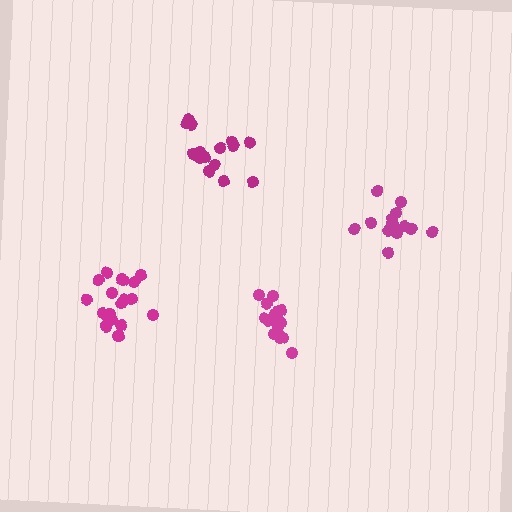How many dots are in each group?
Group 1: 15 dots, Group 2: 15 dots, Group 3: 19 dots, Group 4: 16 dots (65 total).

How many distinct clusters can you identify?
There are 4 distinct clusters.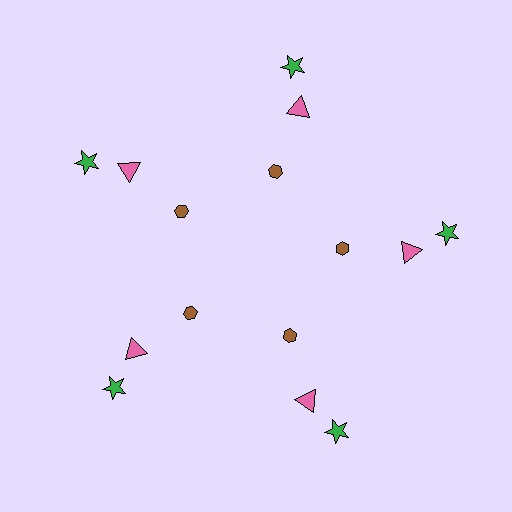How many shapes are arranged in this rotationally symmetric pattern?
There are 15 shapes, arranged in 5 groups of 3.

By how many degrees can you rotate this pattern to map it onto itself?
The pattern maps onto itself every 72 degrees of rotation.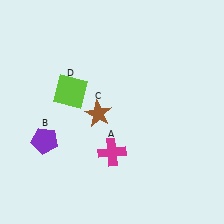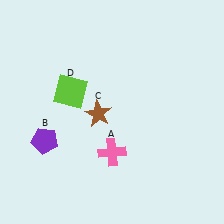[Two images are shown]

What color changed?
The cross (A) changed from magenta in Image 1 to pink in Image 2.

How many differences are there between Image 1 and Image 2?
There is 1 difference between the two images.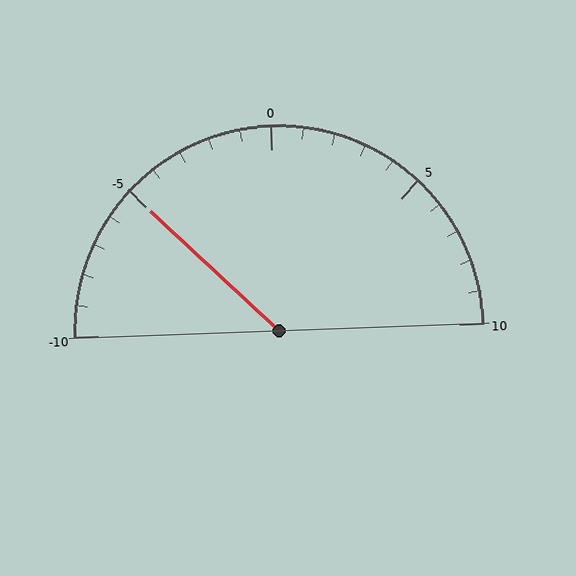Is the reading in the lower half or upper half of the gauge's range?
The reading is in the lower half of the range (-10 to 10).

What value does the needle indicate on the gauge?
The needle indicates approximately -5.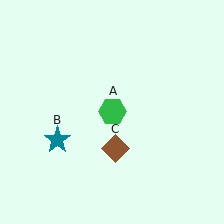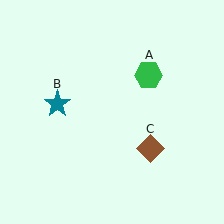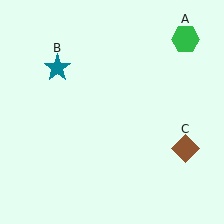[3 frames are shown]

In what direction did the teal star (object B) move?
The teal star (object B) moved up.